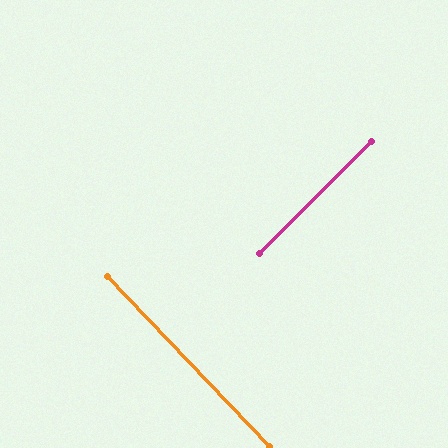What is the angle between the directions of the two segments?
Approximately 89 degrees.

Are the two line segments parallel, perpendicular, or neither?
Perpendicular — they meet at approximately 89°.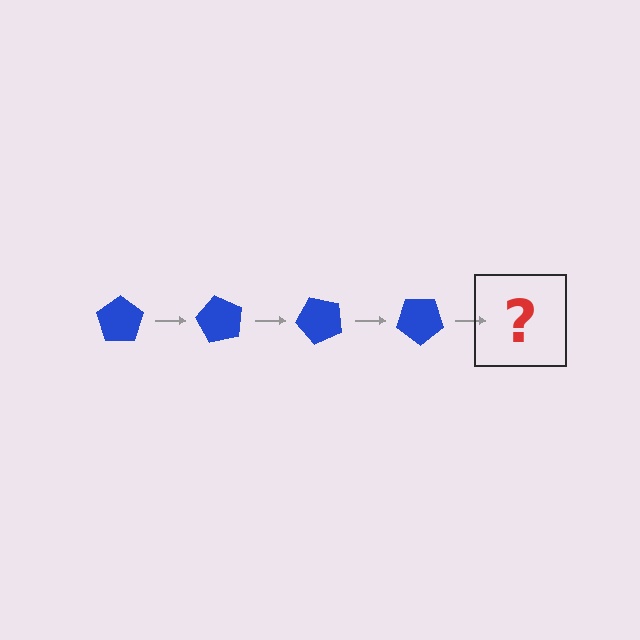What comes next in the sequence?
The next element should be a blue pentagon rotated 240 degrees.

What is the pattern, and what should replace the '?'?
The pattern is that the pentagon rotates 60 degrees each step. The '?' should be a blue pentagon rotated 240 degrees.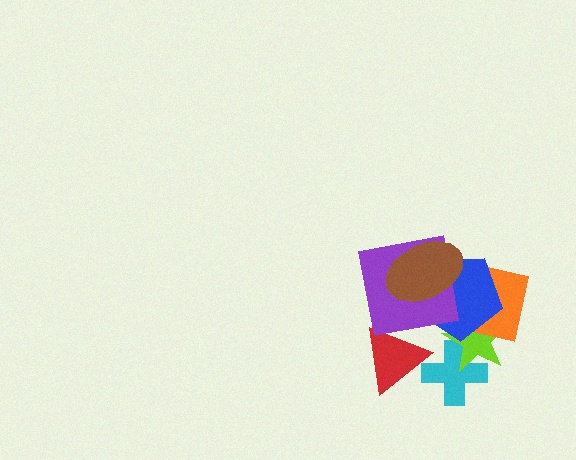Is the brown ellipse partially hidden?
No, no other shape covers it.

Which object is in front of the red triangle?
The purple square is in front of the red triangle.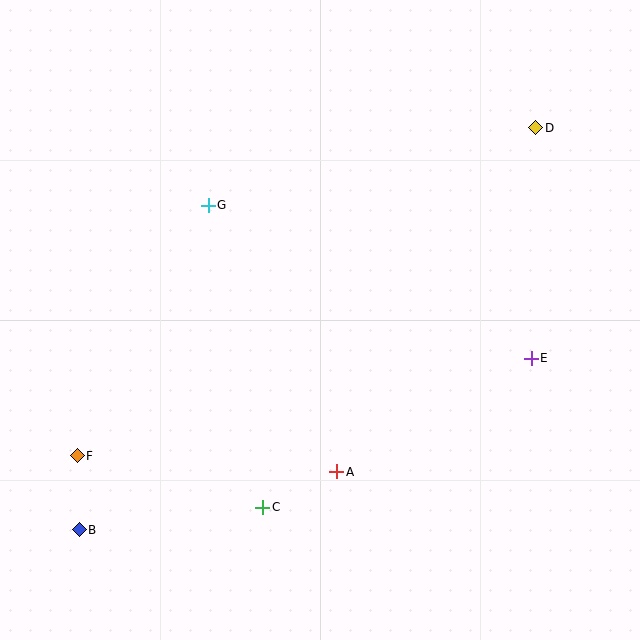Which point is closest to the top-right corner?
Point D is closest to the top-right corner.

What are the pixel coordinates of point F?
Point F is at (77, 456).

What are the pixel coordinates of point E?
Point E is at (531, 358).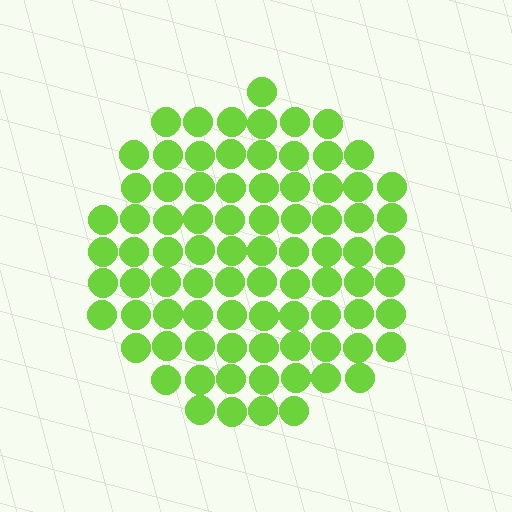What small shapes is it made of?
It is made of small circles.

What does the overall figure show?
The overall figure shows a circle.